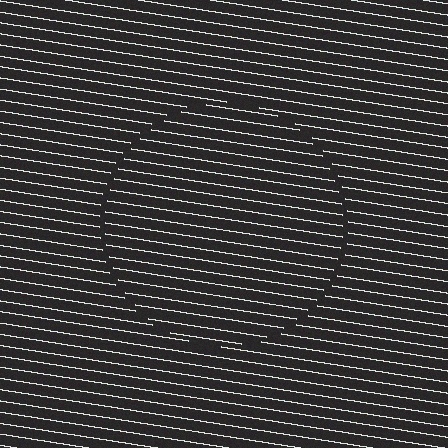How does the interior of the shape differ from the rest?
The interior of the shape contains the same grating, shifted by half a period — the contour is defined by the phase discontinuity where line-ends from the inner and outer gratings abut.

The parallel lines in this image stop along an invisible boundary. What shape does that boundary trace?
An illusory circle. The interior of the shape contains the same grating, shifted by half a period — the contour is defined by the phase discontinuity where line-ends from the inner and outer gratings abut.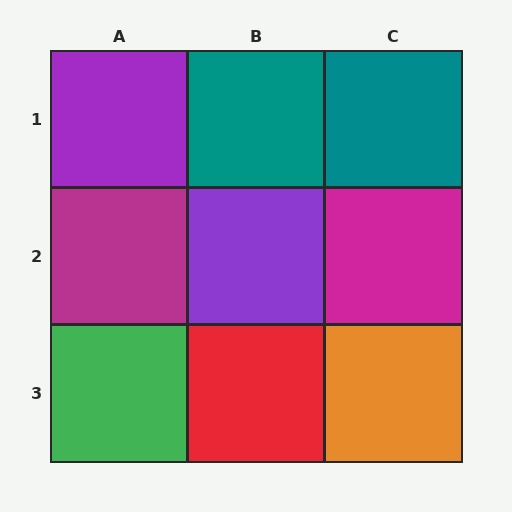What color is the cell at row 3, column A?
Green.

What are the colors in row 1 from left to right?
Purple, teal, teal.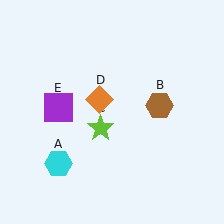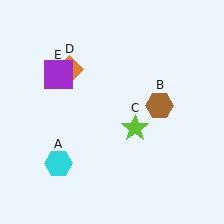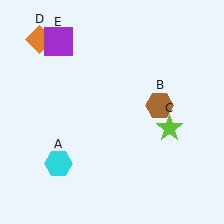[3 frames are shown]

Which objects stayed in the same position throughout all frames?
Cyan hexagon (object A) and brown hexagon (object B) remained stationary.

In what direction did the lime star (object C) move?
The lime star (object C) moved right.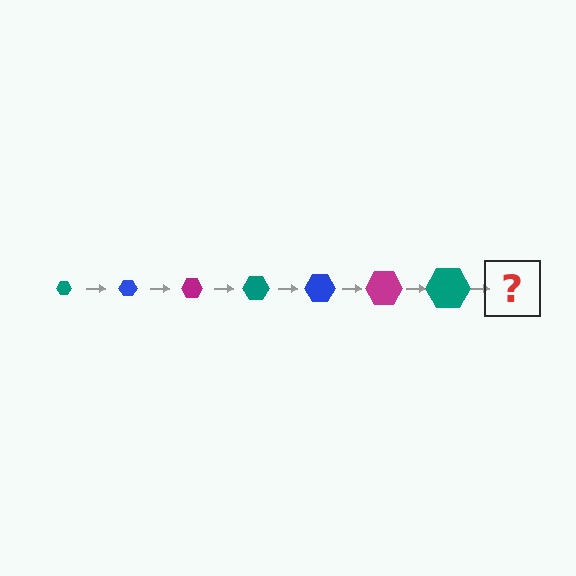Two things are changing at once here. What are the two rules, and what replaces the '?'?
The two rules are that the hexagon grows larger each step and the color cycles through teal, blue, and magenta. The '?' should be a blue hexagon, larger than the previous one.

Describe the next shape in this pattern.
It should be a blue hexagon, larger than the previous one.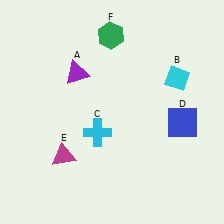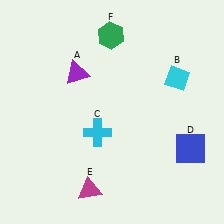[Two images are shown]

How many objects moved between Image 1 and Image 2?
2 objects moved between the two images.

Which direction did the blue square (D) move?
The blue square (D) moved down.